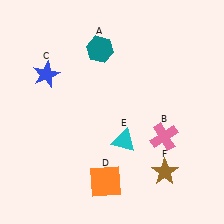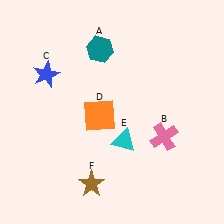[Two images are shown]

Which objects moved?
The objects that moved are: the orange square (D), the brown star (F).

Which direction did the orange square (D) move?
The orange square (D) moved up.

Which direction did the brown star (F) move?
The brown star (F) moved left.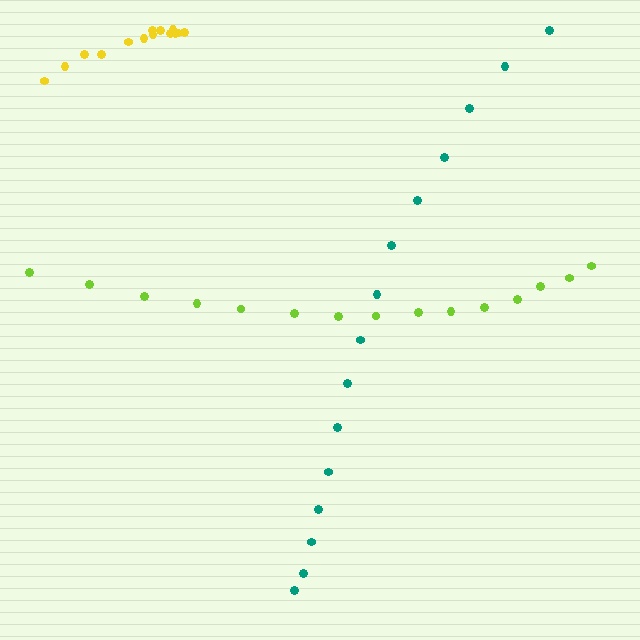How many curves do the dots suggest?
There are 3 distinct paths.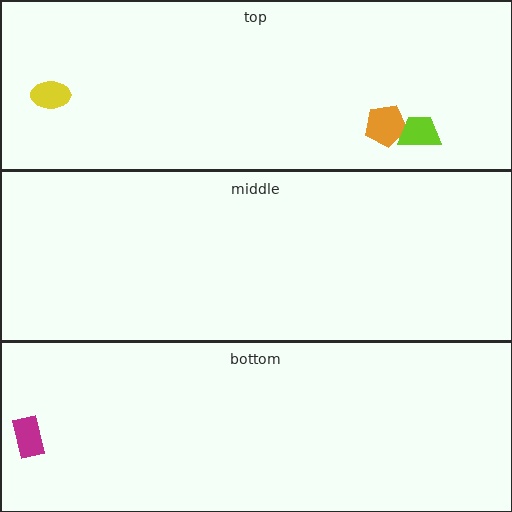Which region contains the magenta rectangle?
The bottom region.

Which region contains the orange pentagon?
The top region.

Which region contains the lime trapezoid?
The top region.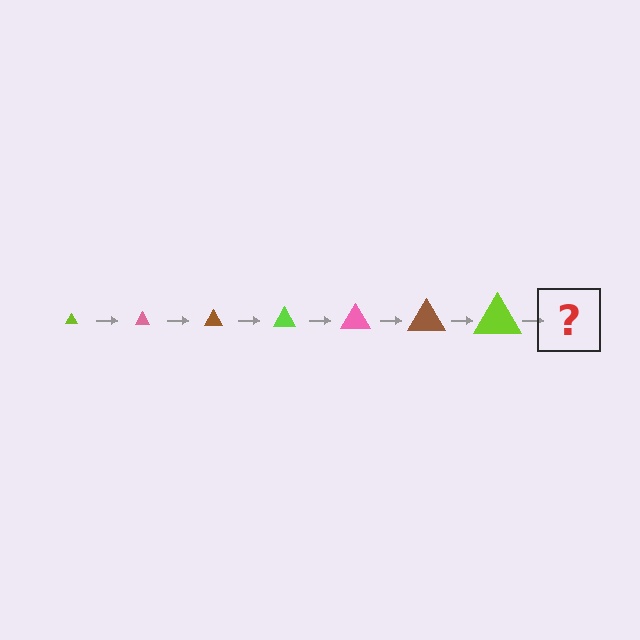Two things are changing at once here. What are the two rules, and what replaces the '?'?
The two rules are that the triangle grows larger each step and the color cycles through lime, pink, and brown. The '?' should be a pink triangle, larger than the previous one.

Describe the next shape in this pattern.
It should be a pink triangle, larger than the previous one.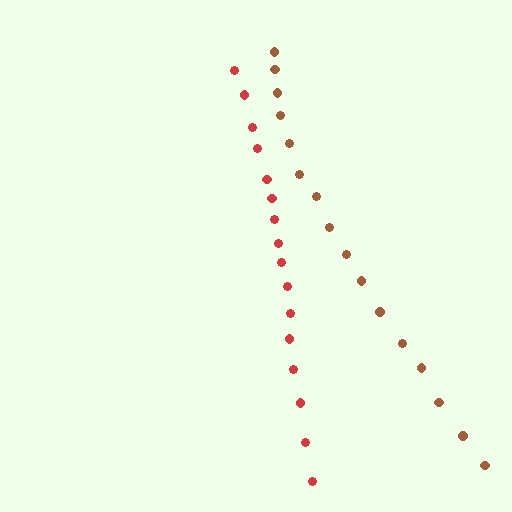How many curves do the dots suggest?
There are 2 distinct paths.